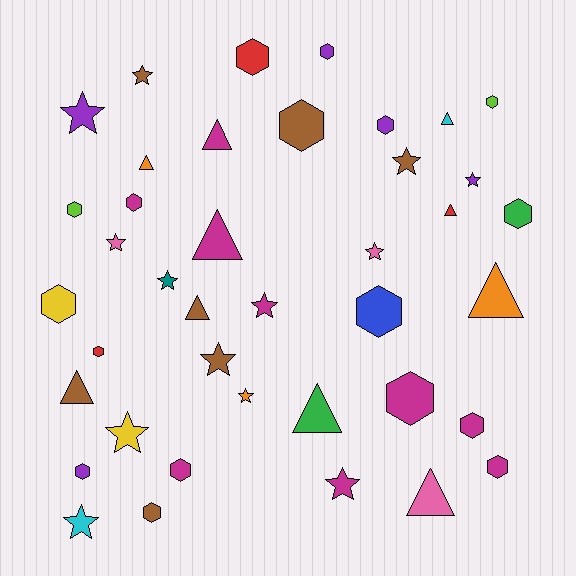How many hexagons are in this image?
There are 17 hexagons.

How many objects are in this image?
There are 40 objects.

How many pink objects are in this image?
There are 3 pink objects.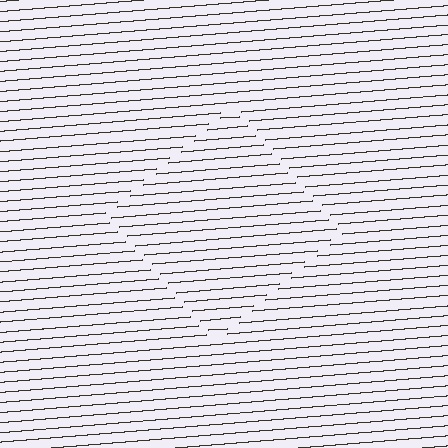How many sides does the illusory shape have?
4 sides — the line-ends trace a square.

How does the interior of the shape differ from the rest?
The interior of the shape contains the same grating, shifted by half a period — the contour is defined by the phase discontinuity where line-ends from the inner and outer gratings abut.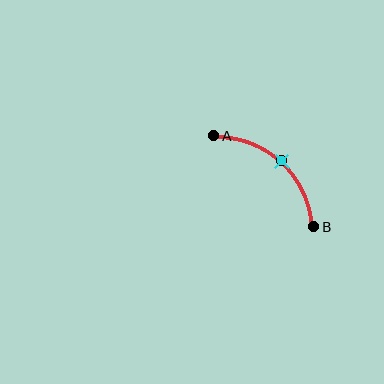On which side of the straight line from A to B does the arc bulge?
The arc bulges above and to the right of the straight line connecting A and B.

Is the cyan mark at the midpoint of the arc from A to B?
Yes. The cyan mark lies on the arc at equal arc-length from both A and B — it is the arc midpoint.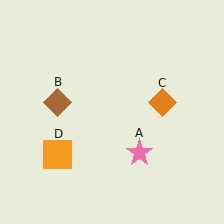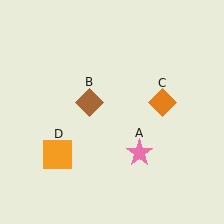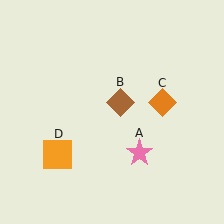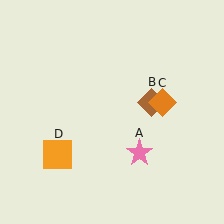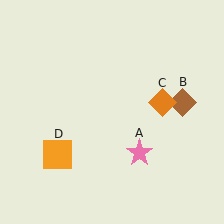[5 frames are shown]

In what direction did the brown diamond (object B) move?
The brown diamond (object B) moved right.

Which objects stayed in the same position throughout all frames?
Pink star (object A) and orange diamond (object C) and orange square (object D) remained stationary.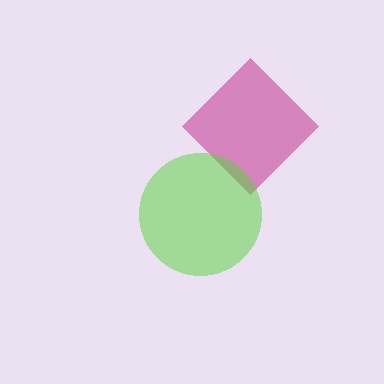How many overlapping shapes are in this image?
There are 2 overlapping shapes in the image.